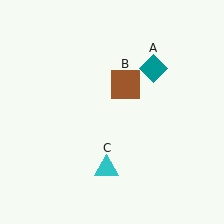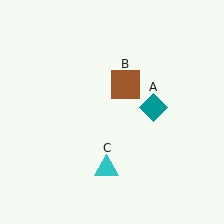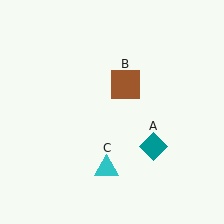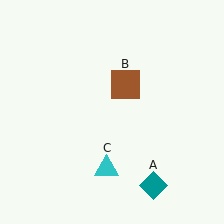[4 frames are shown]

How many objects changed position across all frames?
1 object changed position: teal diamond (object A).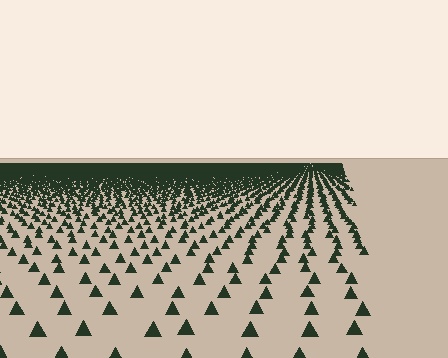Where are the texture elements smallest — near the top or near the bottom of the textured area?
Near the top.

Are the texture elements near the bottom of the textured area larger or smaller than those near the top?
Larger. Near the bottom, elements are closer to the viewer and appear at a bigger on-screen size.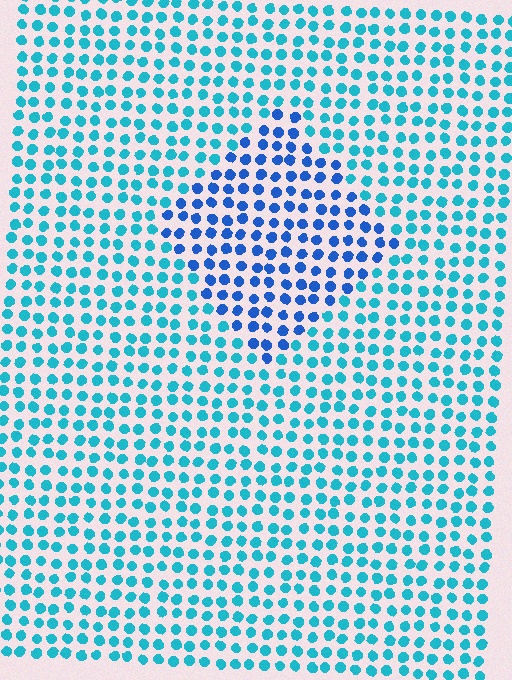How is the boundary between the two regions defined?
The boundary is defined purely by a slight shift in hue (about 33 degrees). Spacing, size, and orientation are identical on both sides.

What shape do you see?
I see a diamond.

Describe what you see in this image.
The image is filled with small cyan elements in a uniform arrangement. A diamond-shaped region is visible where the elements are tinted to a slightly different hue, forming a subtle color boundary.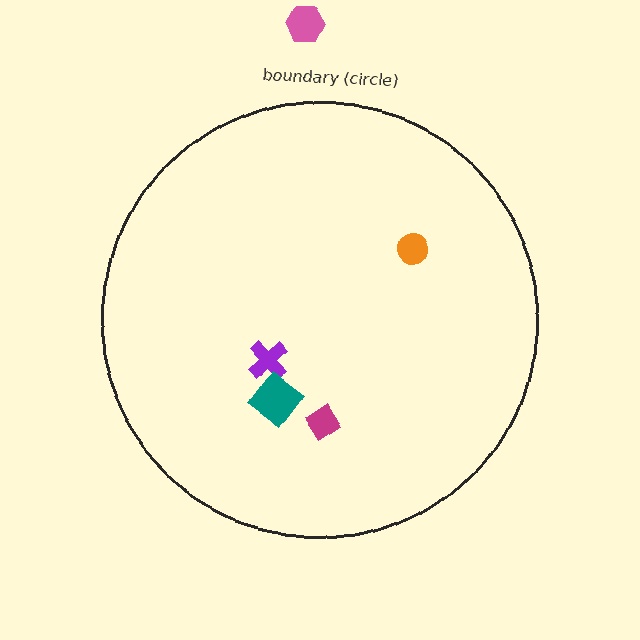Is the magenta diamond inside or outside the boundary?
Inside.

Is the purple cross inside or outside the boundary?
Inside.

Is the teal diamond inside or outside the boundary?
Inside.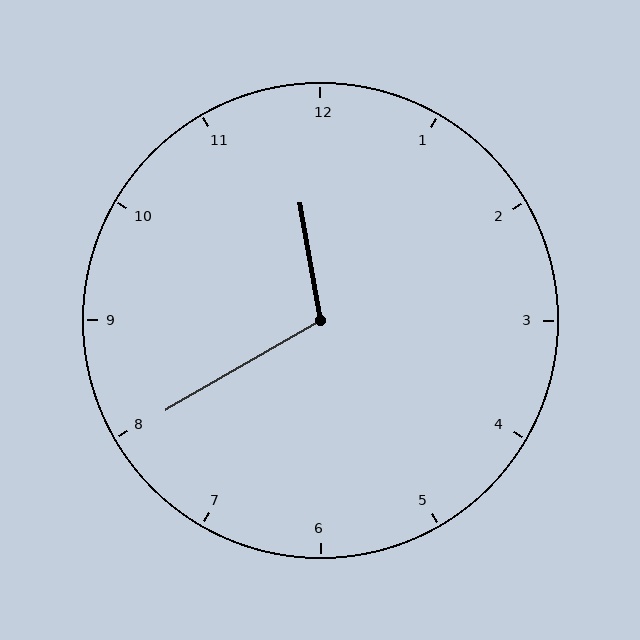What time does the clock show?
11:40.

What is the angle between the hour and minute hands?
Approximately 110 degrees.